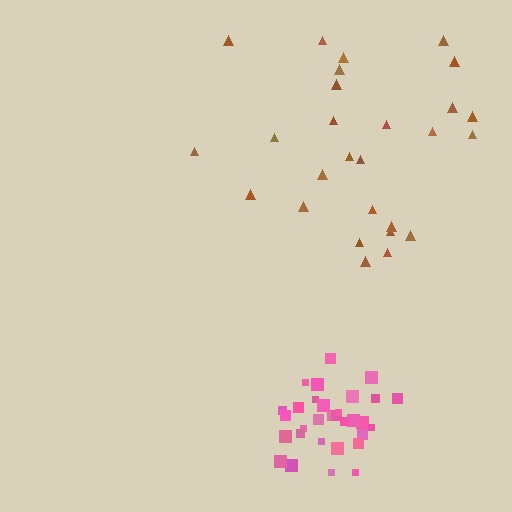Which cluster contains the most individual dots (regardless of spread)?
Pink (32).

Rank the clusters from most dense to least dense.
pink, brown.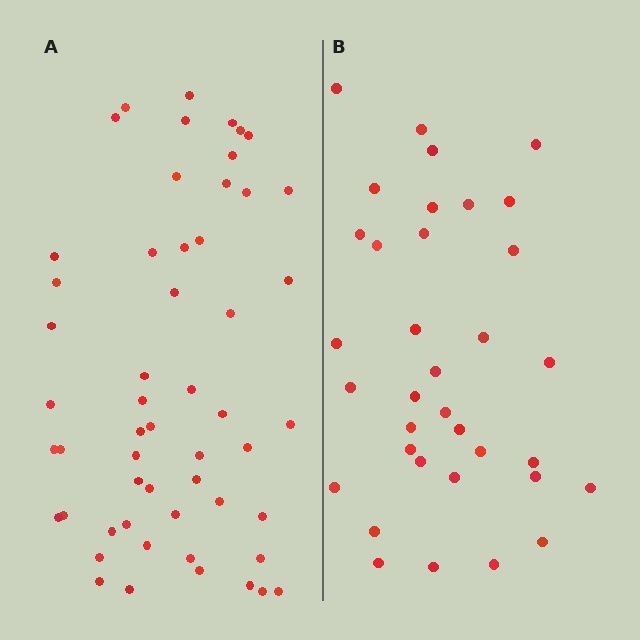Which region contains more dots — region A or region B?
Region A (the left region) has more dots.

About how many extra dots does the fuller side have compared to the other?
Region A has approximately 20 more dots than region B.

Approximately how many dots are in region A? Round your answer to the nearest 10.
About 50 dots. (The exact count is 54, which rounds to 50.)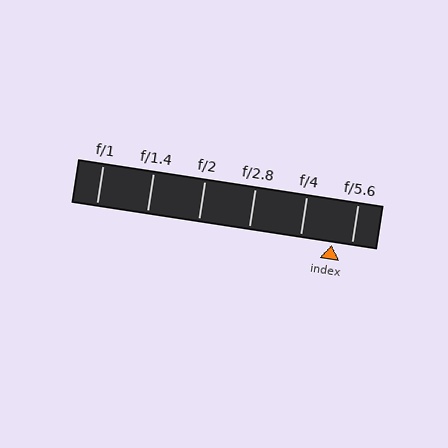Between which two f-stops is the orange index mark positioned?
The index mark is between f/4 and f/5.6.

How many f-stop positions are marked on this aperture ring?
There are 6 f-stop positions marked.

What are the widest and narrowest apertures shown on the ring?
The widest aperture shown is f/1 and the narrowest is f/5.6.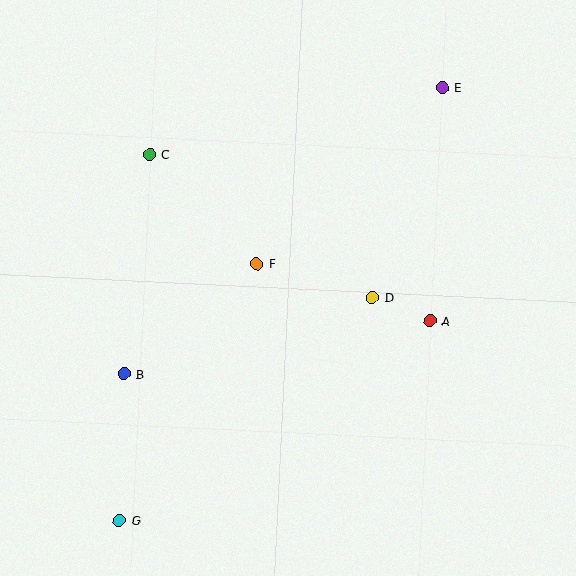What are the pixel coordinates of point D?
Point D is at (372, 297).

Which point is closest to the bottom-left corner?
Point G is closest to the bottom-left corner.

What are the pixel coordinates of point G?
Point G is at (119, 520).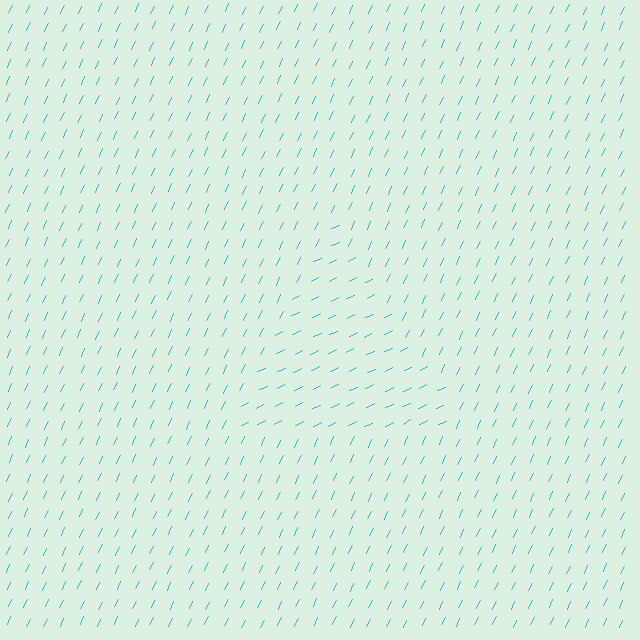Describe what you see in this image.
The image is filled with small cyan line segments. A triangle region in the image has lines oriented differently from the surrounding lines, creating a visible texture boundary.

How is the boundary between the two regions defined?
The boundary is defined purely by a change in line orientation (approximately 39 degrees difference). All lines are the same color and thickness.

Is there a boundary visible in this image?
Yes, there is a texture boundary formed by a change in line orientation.